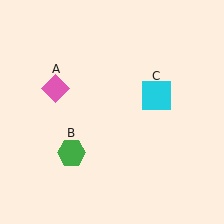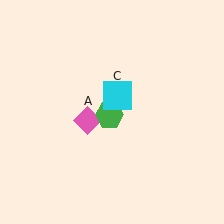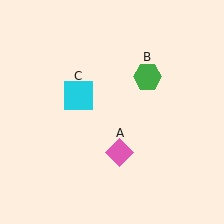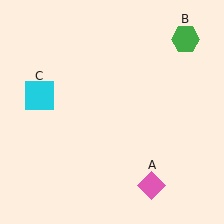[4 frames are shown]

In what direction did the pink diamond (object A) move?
The pink diamond (object A) moved down and to the right.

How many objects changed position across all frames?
3 objects changed position: pink diamond (object A), green hexagon (object B), cyan square (object C).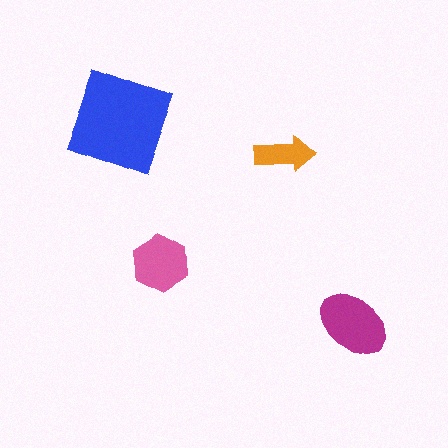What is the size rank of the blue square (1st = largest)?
1st.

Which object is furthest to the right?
The magenta ellipse is rightmost.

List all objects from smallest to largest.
The orange arrow, the pink hexagon, the magenta ellipse, the blue square.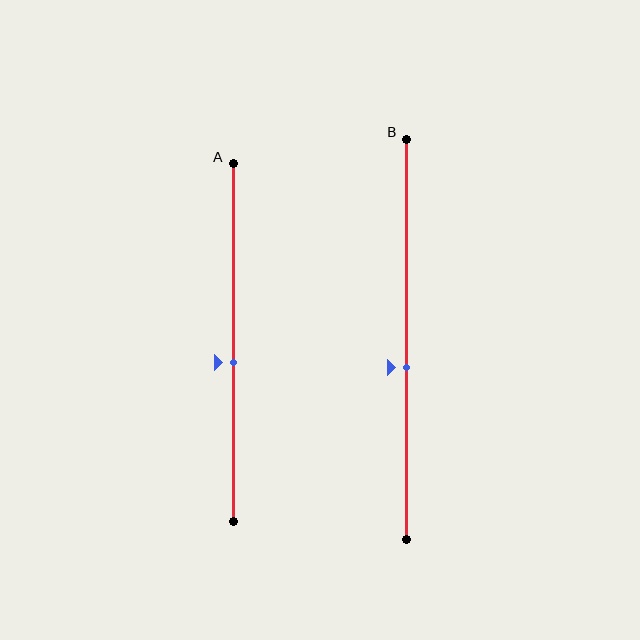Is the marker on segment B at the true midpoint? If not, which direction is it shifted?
No, the marker on segment B is shifted downward by about 7% of the segment length.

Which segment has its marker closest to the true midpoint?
Segment A has its marker closest to the true midpoint.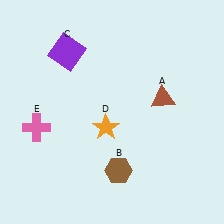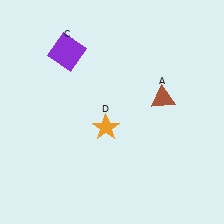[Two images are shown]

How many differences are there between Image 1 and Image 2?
There are 2 differences between the two images.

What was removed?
The brown hexagon (B), the pink cross (E) were removed in Image 2.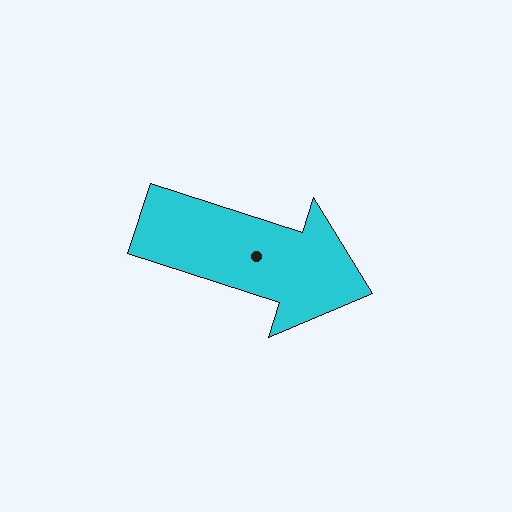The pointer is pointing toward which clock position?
Roughly 4 o'clock.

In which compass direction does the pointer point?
East.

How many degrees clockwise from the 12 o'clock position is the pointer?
Approximately 108 degrees.